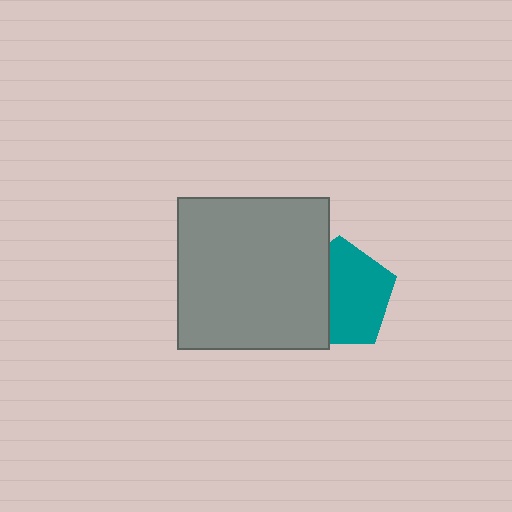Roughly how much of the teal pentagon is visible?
About half of it is visible (roughly 62%).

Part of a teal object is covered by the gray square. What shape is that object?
It is a pentagon.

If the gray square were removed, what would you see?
You would see the complete teal pentagon.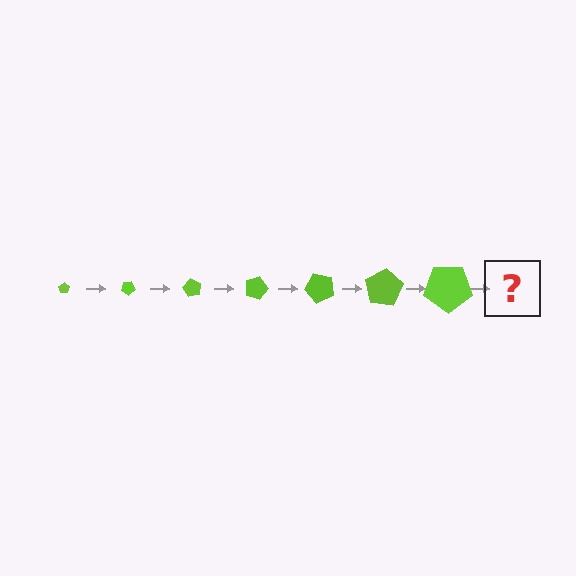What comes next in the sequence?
The next element should be a pentagon, larger than the previous one and rotated 210 degrees from the start.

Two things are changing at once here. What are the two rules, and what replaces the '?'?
The two rules are that the pentagon grows larger each step and it rotates 30 degrees each step. The '?' should be a pentagon, larger than the previous one and rotated 210 degrees from the start.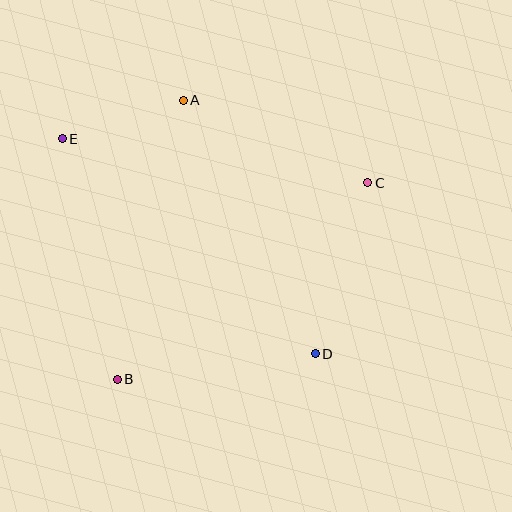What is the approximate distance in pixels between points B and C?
The distance between B and C is approximately 319 pixels.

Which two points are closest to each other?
Points A and E are closest to each other.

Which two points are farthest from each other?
Points D and E are farthest from each other.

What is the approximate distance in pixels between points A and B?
The distance between A and B is approximately 287 pixels.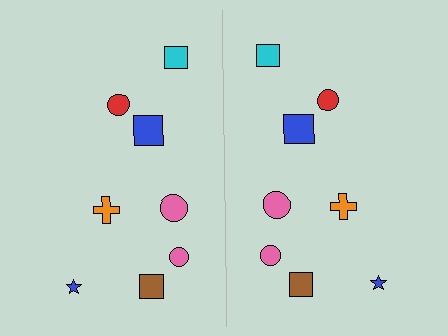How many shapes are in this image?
There are 16 shapes in this image.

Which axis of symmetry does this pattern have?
The pattern has a vertical axis of symmetry running through the center of the image.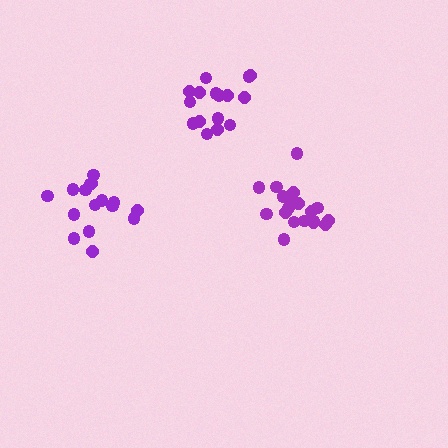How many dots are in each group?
Group 1: 16 dots, Group 2: 16 dots, Group 3: 19 dots (51 total).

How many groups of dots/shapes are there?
There are 3 groups.